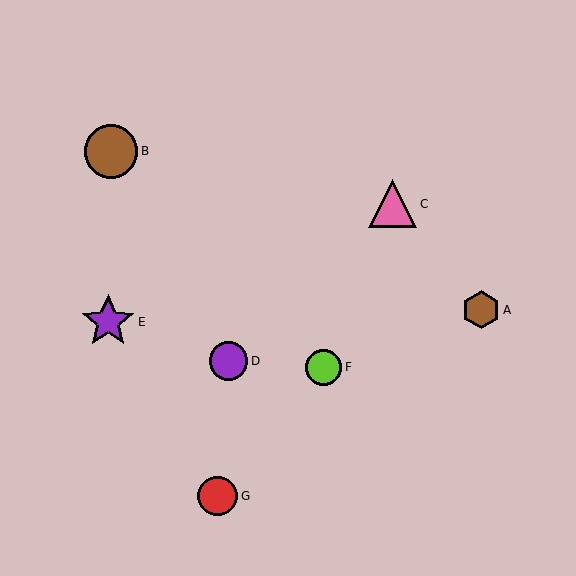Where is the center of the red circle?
The center of the red circle is at (218, 496).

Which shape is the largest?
The purple star (labeled E) is the largest.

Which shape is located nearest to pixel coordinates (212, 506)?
The red circle (labeled G) at (218, 496) is nearest to that location.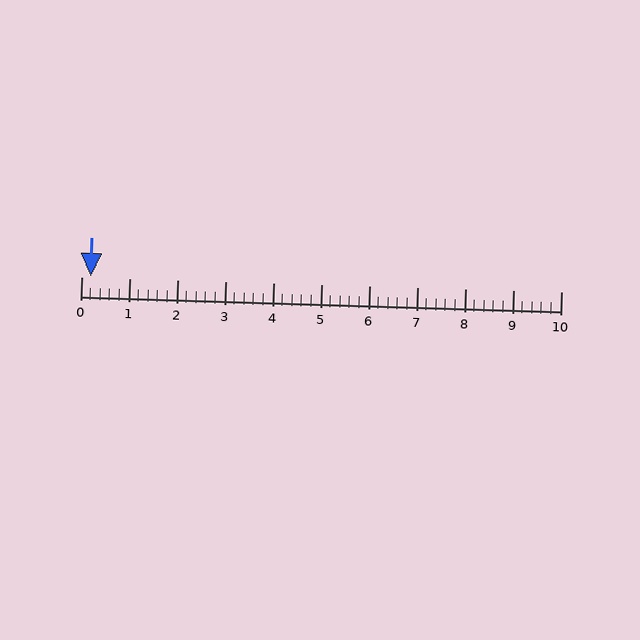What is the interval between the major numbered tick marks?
The major tick marks are spaced 1 units apart.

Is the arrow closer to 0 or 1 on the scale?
The arrow is closer to 0.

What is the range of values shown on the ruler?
The ruler shows values from 0 to 10.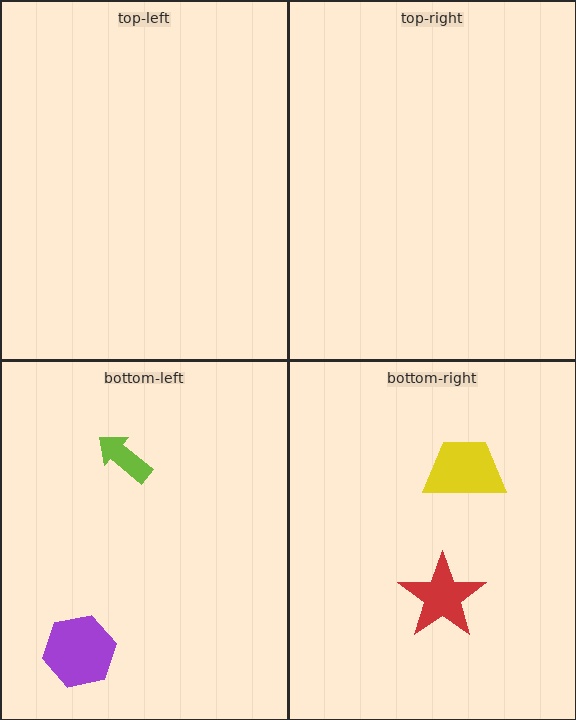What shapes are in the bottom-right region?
The yellow trapezoid, the red star.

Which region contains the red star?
The bottom-right region.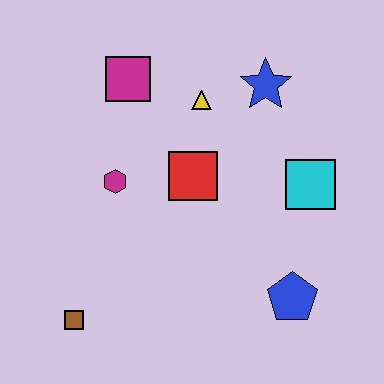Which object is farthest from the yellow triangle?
The brown square is farthest from the yellow triangle.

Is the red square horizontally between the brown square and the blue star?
Yes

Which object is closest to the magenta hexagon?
The red square is closest to the magenta hexagon.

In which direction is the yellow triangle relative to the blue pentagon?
The yellow triangle is above the blue pentagon.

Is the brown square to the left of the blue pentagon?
Yes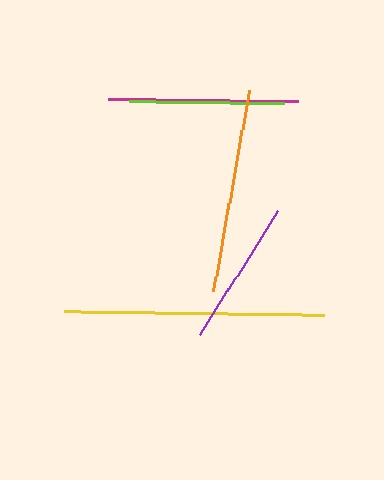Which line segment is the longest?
The yellow line is the longest at approximately 260 pixels.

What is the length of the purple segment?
The purple segment is approximately 146 pixels long.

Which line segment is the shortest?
The purple line is the shortest at approximately 146 pixels.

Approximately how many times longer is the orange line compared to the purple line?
The orange line is approximately 1.4 times the length of the purple line.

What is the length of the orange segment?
The orange segment is approximately 205 pixels long.